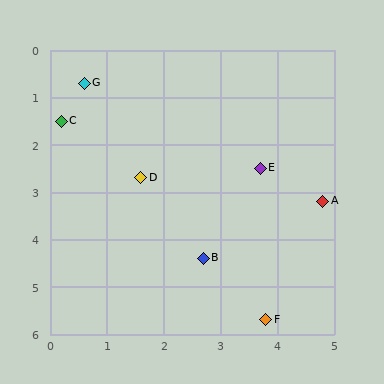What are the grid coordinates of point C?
Point C is at approximately (0.2, 1.5).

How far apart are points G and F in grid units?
Points G and F are about 5.9 grid units apart.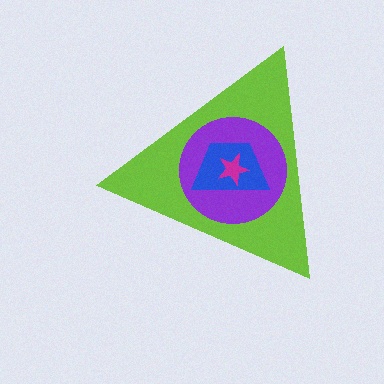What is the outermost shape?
The lime triangle.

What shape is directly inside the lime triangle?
The purple circle.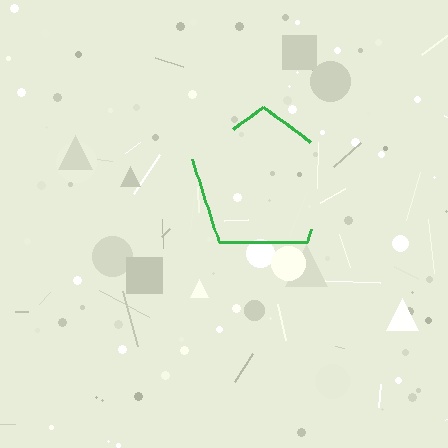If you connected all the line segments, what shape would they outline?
They would outline a pentagon.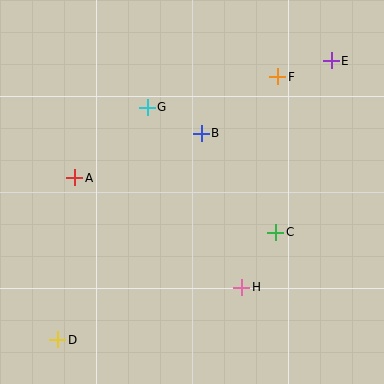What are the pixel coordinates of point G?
Point G is at (147, 107).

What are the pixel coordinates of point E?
Point E is at (331, 61).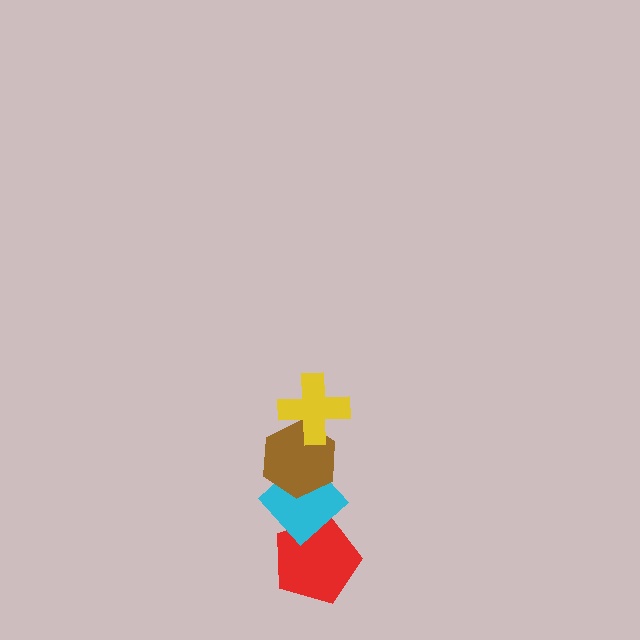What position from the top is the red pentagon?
The red pentagon is 4th from the top.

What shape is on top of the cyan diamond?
The brown hexagon is on top of the cyan diamond.